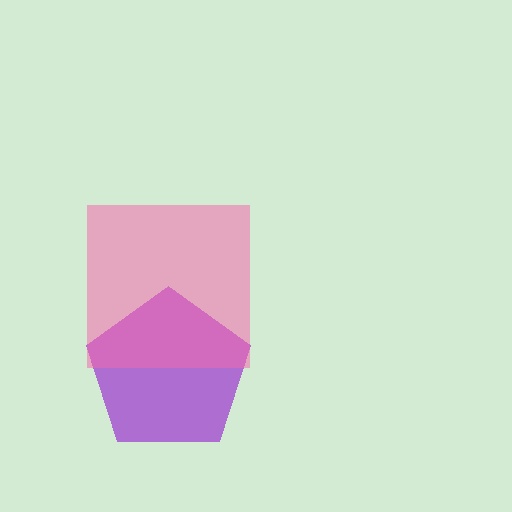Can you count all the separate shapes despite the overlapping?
Yes, there are 2 separate shapes.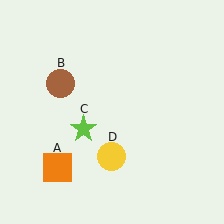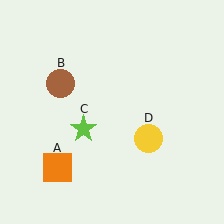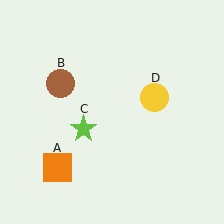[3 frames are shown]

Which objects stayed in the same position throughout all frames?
Orange square (object A) and brown circle (object B) and lime star (object C) remained stationary.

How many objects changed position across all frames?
1 object changed position: yellow circle (object D).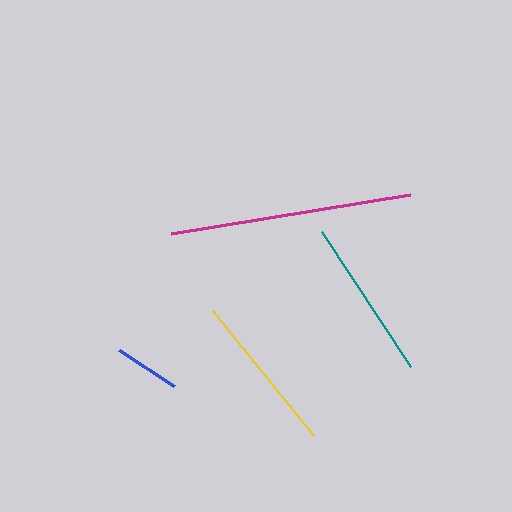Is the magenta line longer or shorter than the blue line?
The magenta line is longer than the blue line.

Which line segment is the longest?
The magenta line is the longest at approximately 243 pixels.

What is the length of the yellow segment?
The yellow segment is approximately 161 pixels long.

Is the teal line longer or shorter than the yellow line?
The teal line is longer than the yellow line.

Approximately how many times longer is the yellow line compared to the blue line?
The yellow line is approximately 2.4 times the length of the blue line.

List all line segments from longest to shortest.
From longest to shortest: magenta, teal, yellow, blue.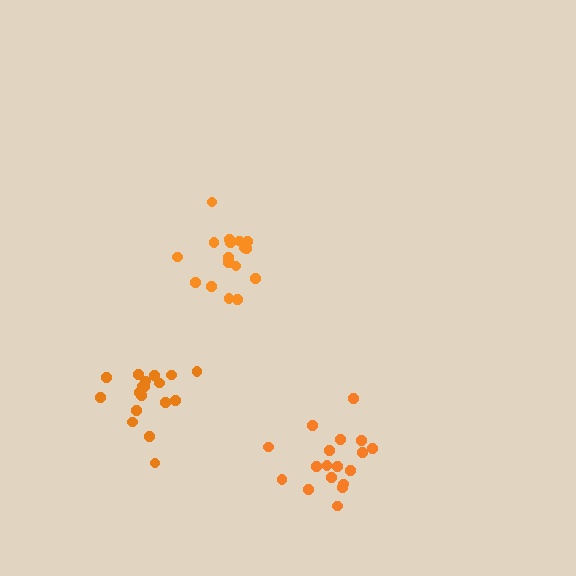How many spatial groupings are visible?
There are 3 spatial groupings.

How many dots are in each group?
Group 1: 17 dots, Group 2: 18 dots, Group 3: 18 dots (53 total).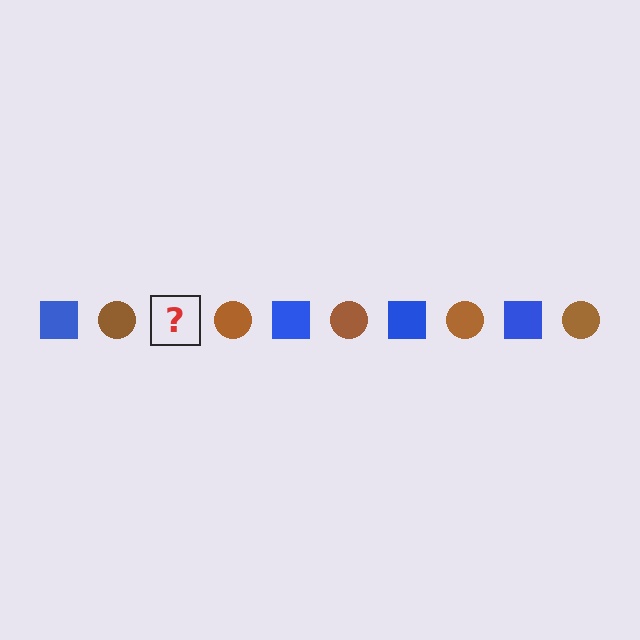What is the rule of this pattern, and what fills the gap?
The rule is that the pattern alternates between blue square and brown circle. The gap should be filled with a blue square.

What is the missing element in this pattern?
The missing element is a blue square.